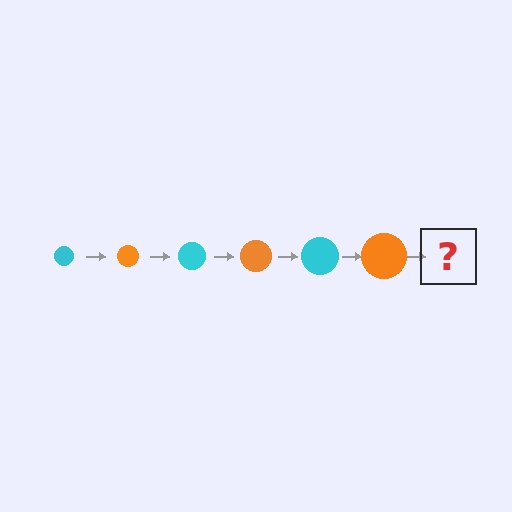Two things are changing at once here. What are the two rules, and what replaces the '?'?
The two rules are that the circle grows larger each step and the color cycles through cyan and orange. The '?' should be a cyan circle, larger than the previous one.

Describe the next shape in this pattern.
It should be a cyan circle, larger than the previous one.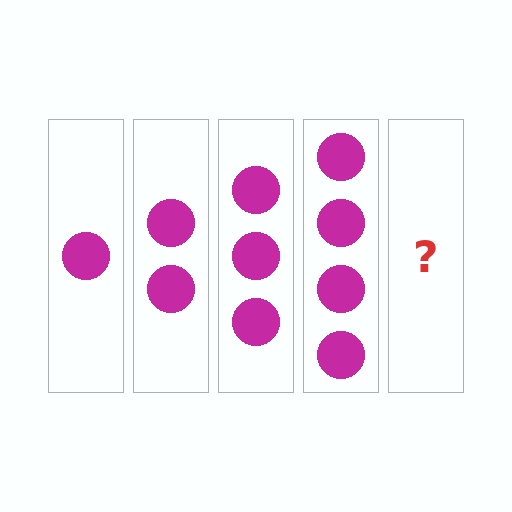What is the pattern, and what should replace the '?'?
The pattern is that each step adds one more circle. The '?' should be 5 circles.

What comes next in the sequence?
The next element should be 5 circles.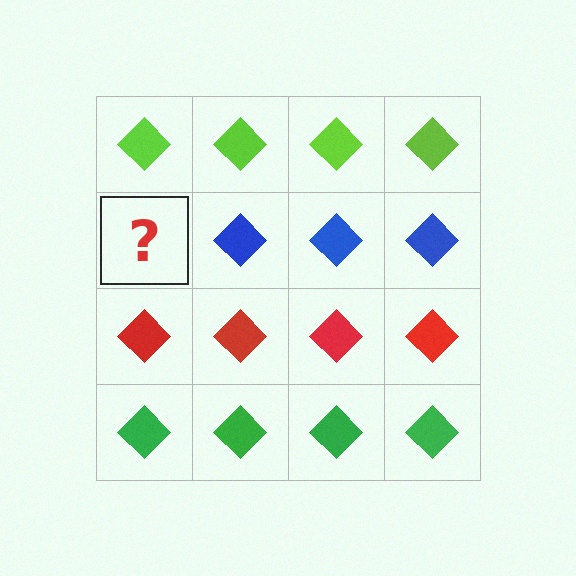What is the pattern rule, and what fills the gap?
The rule is that each row has a consistent color. The gap should be filled with a blue diamond.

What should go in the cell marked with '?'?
The missing cell should contain a blue diamond.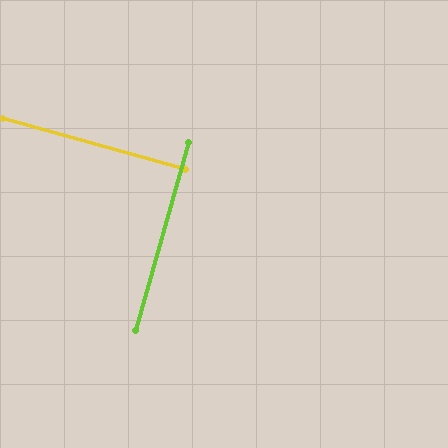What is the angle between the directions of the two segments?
Approximately 90 degrees.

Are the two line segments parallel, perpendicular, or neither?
Perpendicular — they meet at approximately 90°.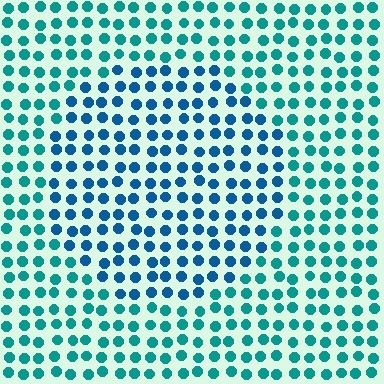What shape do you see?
I see a circle.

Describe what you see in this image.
The image is filled with small teal elements in a uniform arrangement. A circle-shaped region is visible where the elements are tinted to a slightly different hue, forming a subtle color boundary.